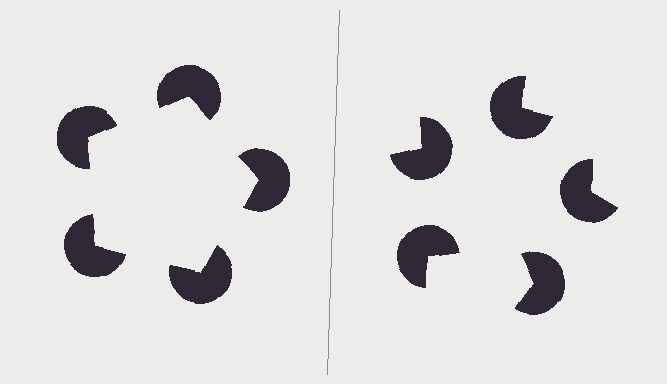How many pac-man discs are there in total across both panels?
10 — 5 on each side.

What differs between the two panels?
The pac-man discs are positioned identically on both sides; only the wedge orientations differ. On the left they align to a pentagon; on the right they are misaligned.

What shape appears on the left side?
An illusory pentagon.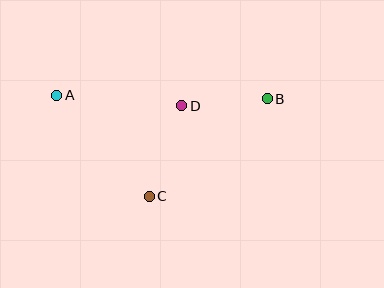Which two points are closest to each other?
Points B and D are closest to each other.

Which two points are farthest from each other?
Points A and B are farthest from each other.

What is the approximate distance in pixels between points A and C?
The distance between A and C is approximately 137 pixels.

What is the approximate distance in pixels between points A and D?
The distance between A and D is approximately 125 pixels.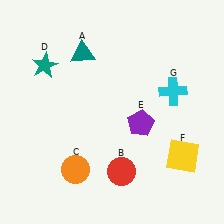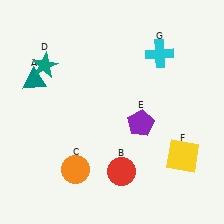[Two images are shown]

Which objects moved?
The objects that moved are: the teal triangle (A), the cyan cross (G).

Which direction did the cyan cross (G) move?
The cyan cross (G) moved up.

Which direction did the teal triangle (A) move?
The teal triangle (A) moved left.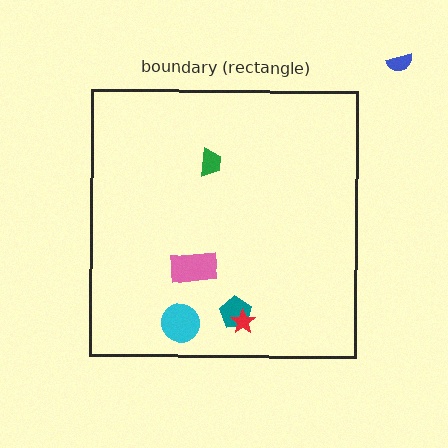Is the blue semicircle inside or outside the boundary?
Outside.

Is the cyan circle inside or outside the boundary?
Inside.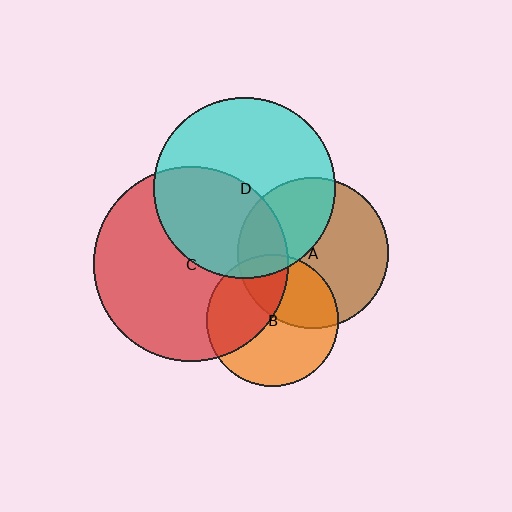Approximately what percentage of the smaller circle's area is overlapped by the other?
Approximately 40%.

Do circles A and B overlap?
Yes.